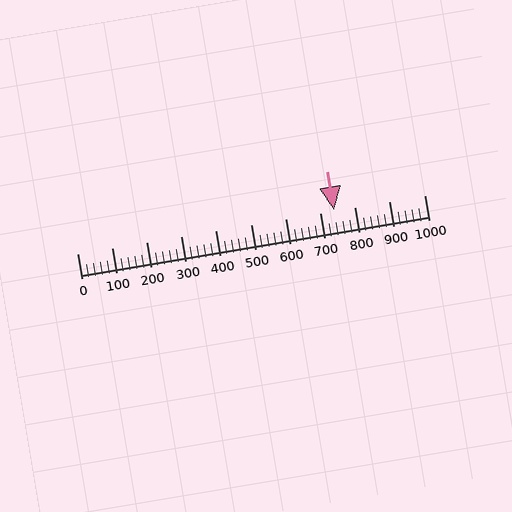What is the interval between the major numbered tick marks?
The major tick marks are spaced 100 units apart.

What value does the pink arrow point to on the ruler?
The pink arrow points to approximately 740.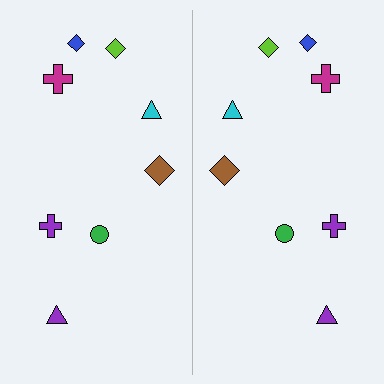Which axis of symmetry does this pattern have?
The pattern has a vertical axis of symmetry running through the center of the image.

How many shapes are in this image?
There are 16 shapes in this image.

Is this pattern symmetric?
Yes, this pattern has bilateral (reflection) symmetry.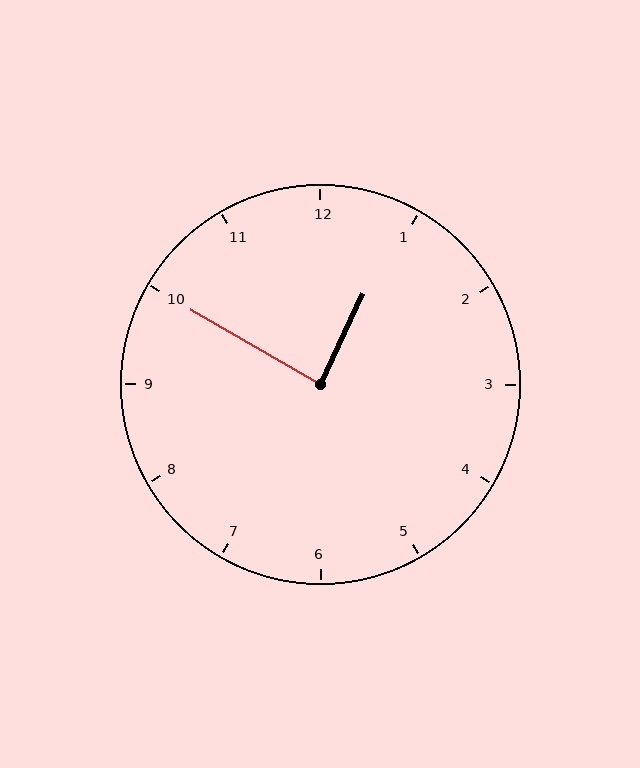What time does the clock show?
12:50.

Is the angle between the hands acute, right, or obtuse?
It is right.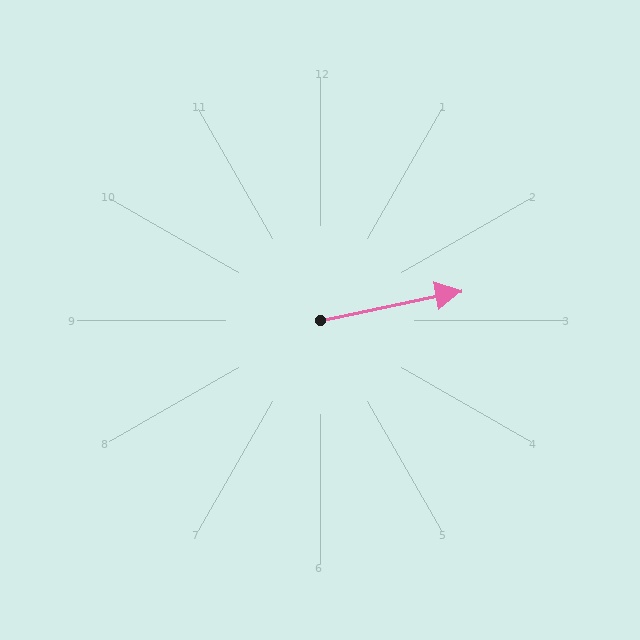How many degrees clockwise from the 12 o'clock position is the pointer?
Approximately 78 degrees.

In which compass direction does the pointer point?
East.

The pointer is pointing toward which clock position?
Roughly 3 o'clock.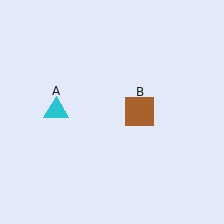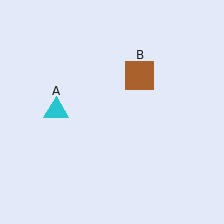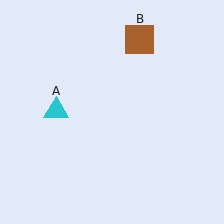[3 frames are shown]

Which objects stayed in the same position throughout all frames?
Cyan triangle (object A) remained stationary.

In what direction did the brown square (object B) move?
The brown square (object B) moved up.